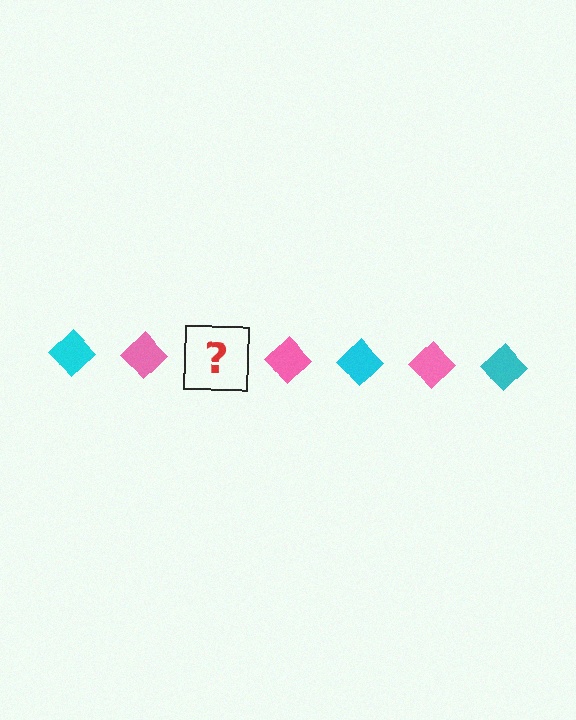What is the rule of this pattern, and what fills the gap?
The rule is that the pattern cycles through cyan, pink diamonds. The gap should be filled with a cyan diamond.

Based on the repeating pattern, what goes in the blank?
The blank should be a cyan diamond.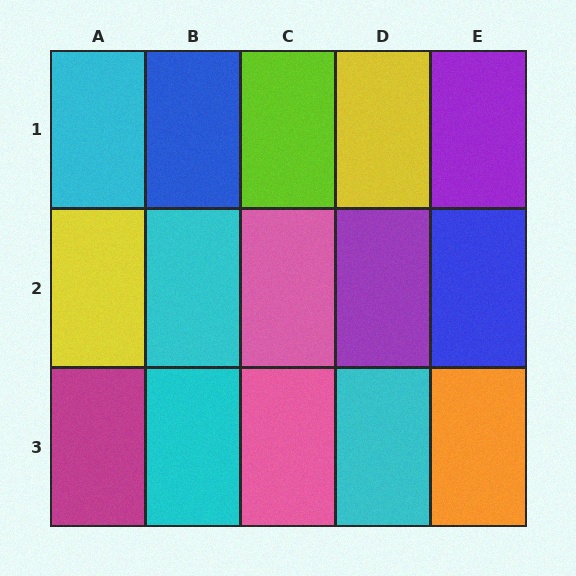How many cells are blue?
2 cells are blue.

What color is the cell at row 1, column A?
Cyan.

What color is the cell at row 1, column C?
Lime.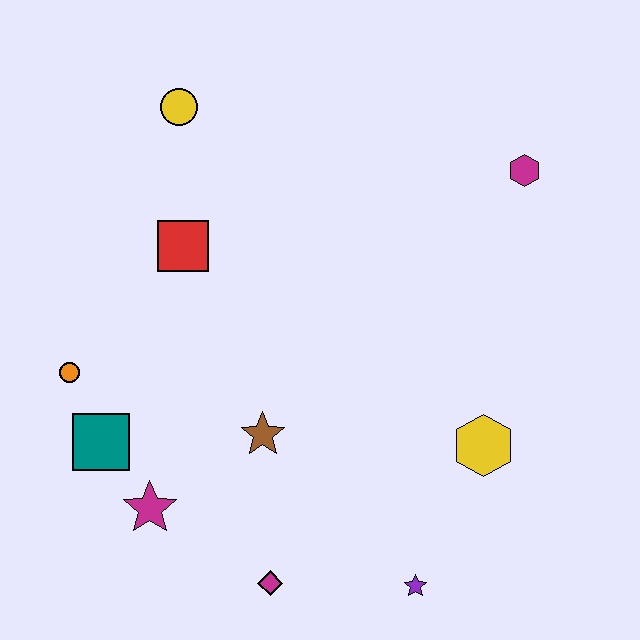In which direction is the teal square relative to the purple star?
The teal square is to the left of the purple star.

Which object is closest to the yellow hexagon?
The purple star is closest to the yellow hexagon.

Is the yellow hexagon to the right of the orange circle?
Yes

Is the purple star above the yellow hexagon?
No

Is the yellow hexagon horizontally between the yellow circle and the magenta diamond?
No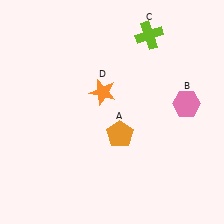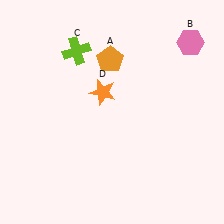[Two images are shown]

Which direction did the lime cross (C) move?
The lime cross (C) moved left.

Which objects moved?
The objects that moved are: the orange pentagon (A), the pink hexagon (B), the lime cross (C).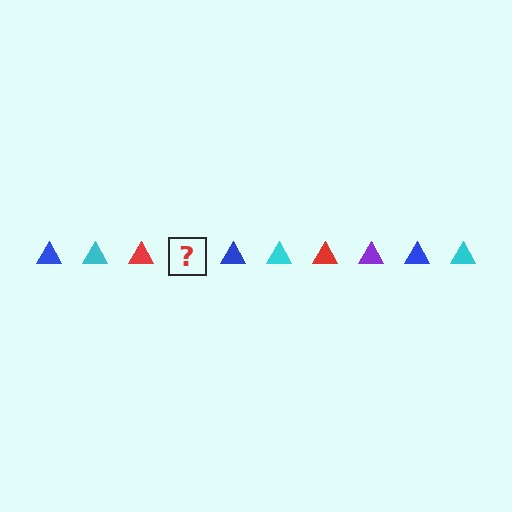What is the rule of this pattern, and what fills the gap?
The rule is that the pattern cycles through blue, cyan, red, purple triangles. The gap should be filled with a purple triangle.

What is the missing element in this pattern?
The missing element is a purple triangle.